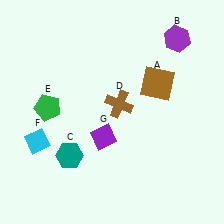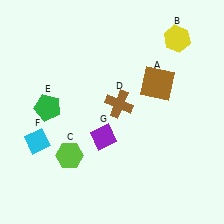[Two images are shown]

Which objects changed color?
B changed from purple to yellow. C changed from teal to lime.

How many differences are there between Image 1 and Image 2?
There are 2 differences between the two images.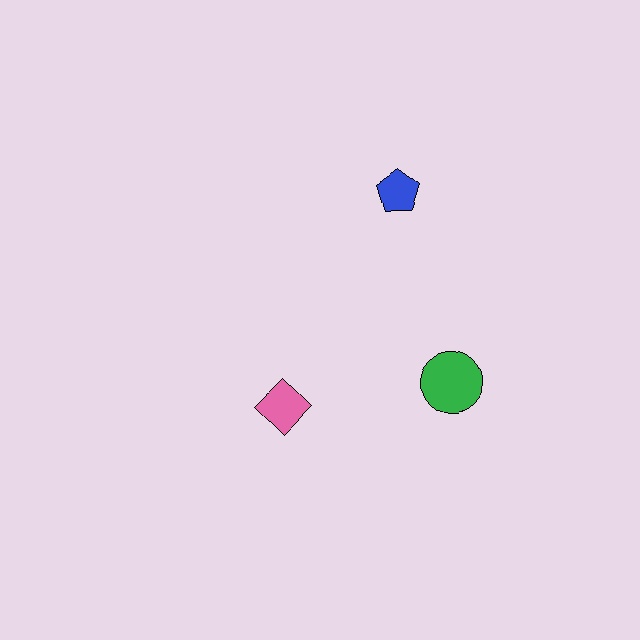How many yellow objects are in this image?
There are no yellow objects.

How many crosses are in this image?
There are no crosses.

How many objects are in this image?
There are 3 objects.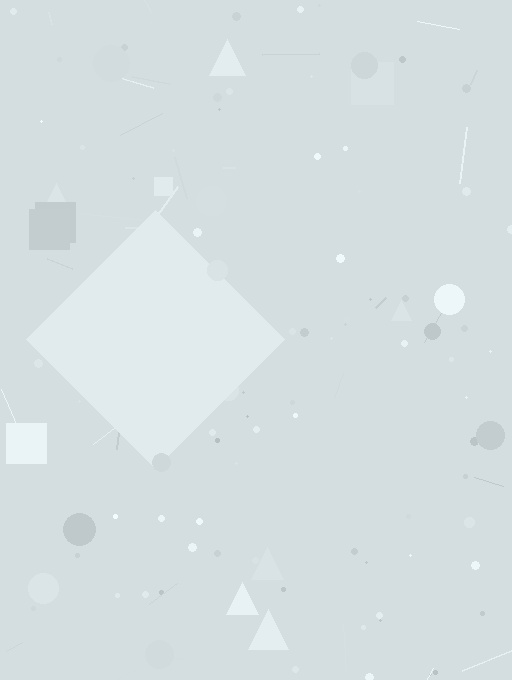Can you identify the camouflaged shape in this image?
The camouflaged shape is a diamond.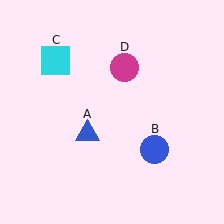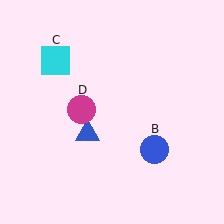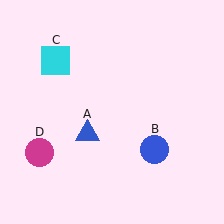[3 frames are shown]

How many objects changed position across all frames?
1 object changed position: magenta circle (object D).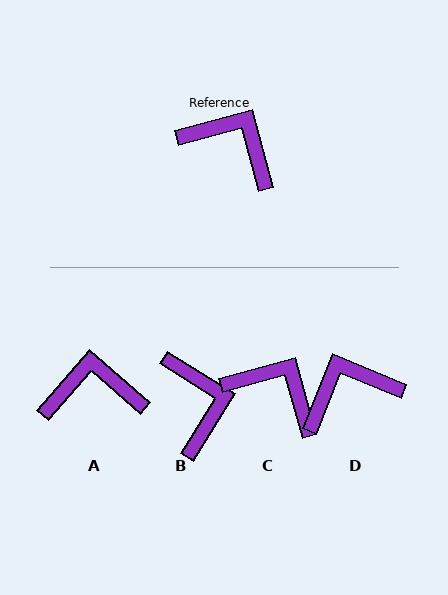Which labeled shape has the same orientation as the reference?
C.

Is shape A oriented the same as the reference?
No, it is off by about 34 degrees.